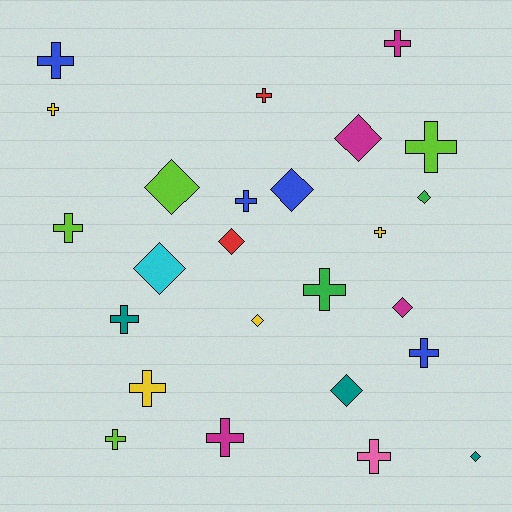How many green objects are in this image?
There are 2 green objects.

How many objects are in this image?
There are 25 objects.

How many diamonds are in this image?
There are 10 diamonds.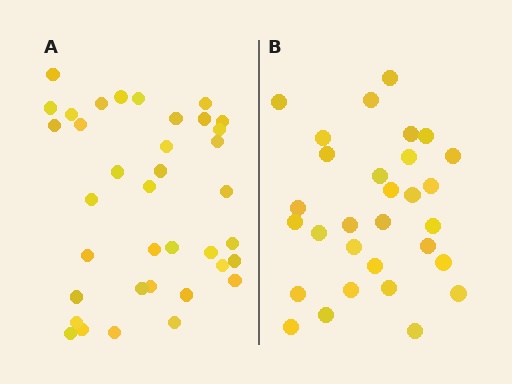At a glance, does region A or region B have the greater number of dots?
Region A (the left region) has more dots.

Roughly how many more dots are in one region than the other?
Region A has roughly 8 or so more dots than region B.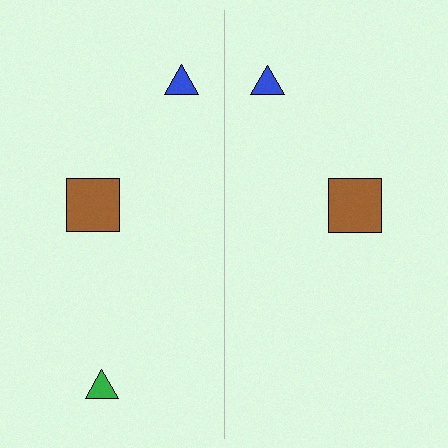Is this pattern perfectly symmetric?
No, the pattern is not perfectly symmetric. A green triangle is missing from the right side.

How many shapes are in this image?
There are 5 shapes in this image.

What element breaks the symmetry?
A green triangle is missing from the right side.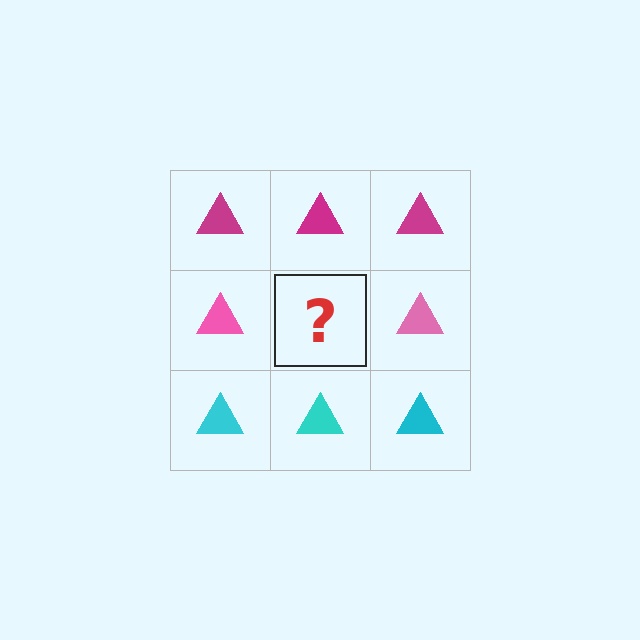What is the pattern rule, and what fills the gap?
The rule is that each row has a consistent color. The gap should be filled with a pink triangle.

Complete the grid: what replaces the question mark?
The question mark should be replaced with a pink triangle.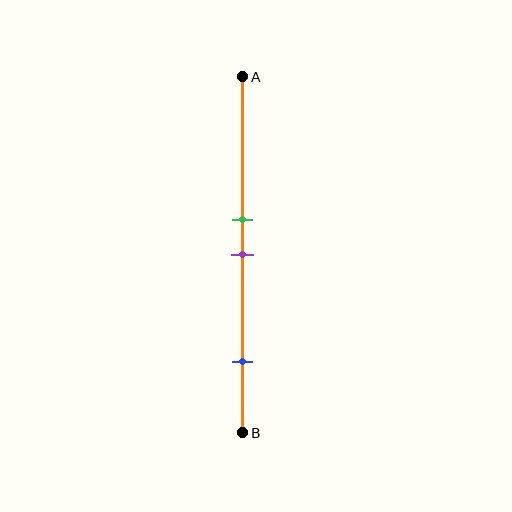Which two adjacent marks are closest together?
The green and purple marks are the closest adjacent pair.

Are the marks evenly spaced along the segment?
No, the marks are not evenly spaced.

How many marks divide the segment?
There are 3 marks dividing the segment.